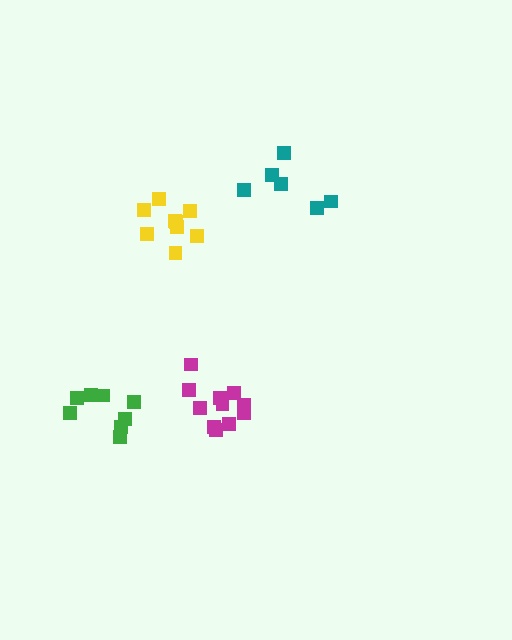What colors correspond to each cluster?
The clusters are colored: green, magenta, teal, yellow.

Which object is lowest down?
The magenta cluster is bottommost.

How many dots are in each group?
Group 1: 8 dots, Group 2: 11 dots, Group 3: 6 dots, Group 4: 9 dots (34 total).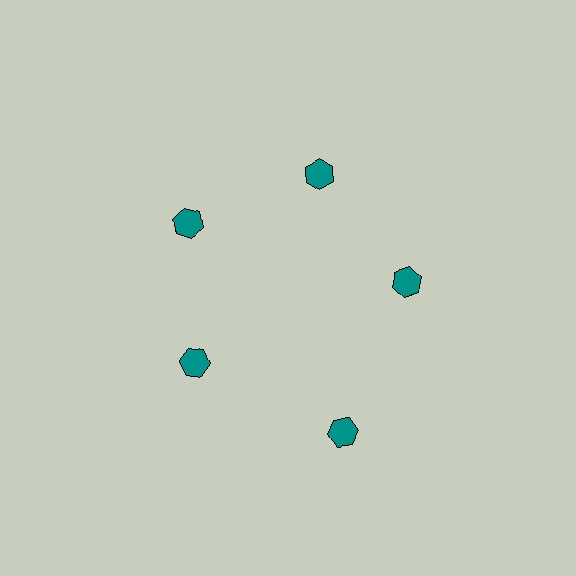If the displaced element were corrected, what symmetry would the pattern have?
It would have 5-fold rotational symmetry — the pattern would map onto itself every 72 degrees.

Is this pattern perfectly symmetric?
No. The 5 teal hexagons are arranged in a ring, but one element near the 5 o'clock position is pushed outward from the center, breaking the 5-fold rotational symmetry.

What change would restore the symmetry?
The symmetry would be restored by moving it inward, back onto the ring so that all 5 hexagons sit at equal angles and equal distance from the center.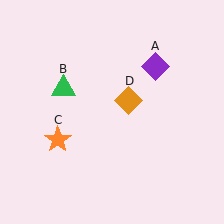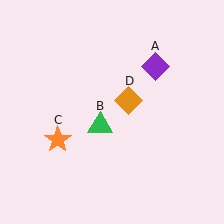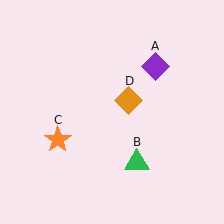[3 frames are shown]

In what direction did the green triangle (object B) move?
The green triangle (object B) moved down and to the right.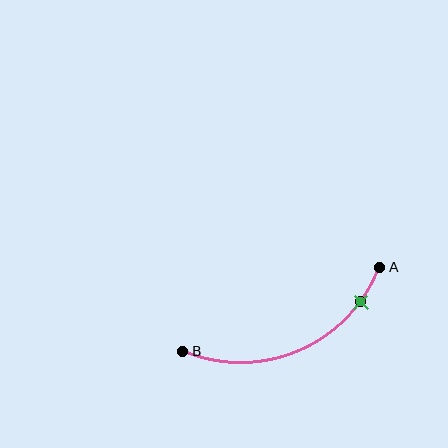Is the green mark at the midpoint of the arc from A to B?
No. The green mark lies on the arc but is closer to endpoint A. The arc midpoint would be at the point on the curve equidistant along the arc from both A and B.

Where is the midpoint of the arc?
The arc midpoint is the point on the curve farthest from the straight line joining A and B. It sits below that line.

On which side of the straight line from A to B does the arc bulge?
The arc bulges below the straight line connecting A and B.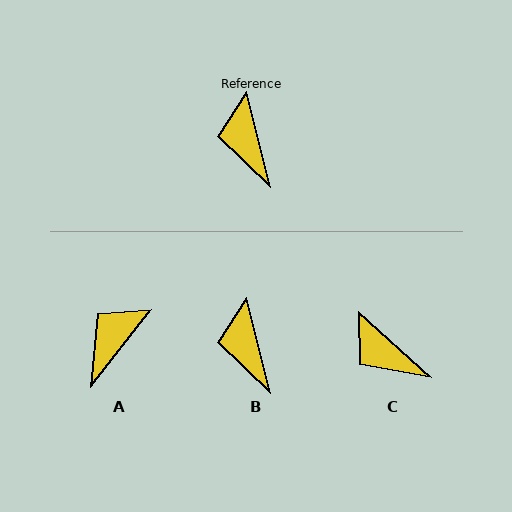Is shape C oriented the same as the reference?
No, it is off by about 34 degrees.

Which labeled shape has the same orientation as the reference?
B.